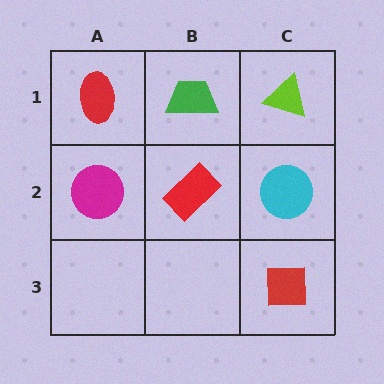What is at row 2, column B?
A red rectangle.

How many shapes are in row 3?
1 shape.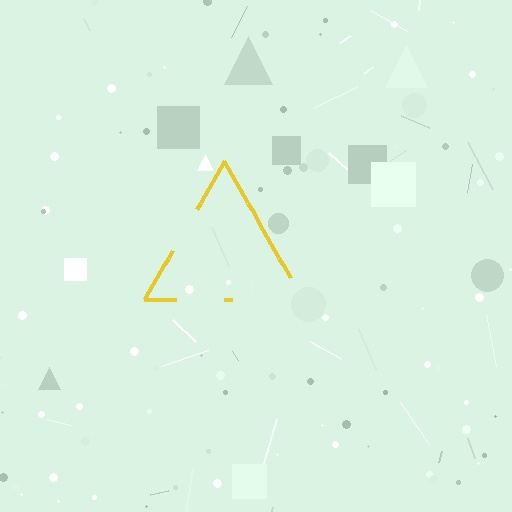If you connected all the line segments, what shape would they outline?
They would outline a triangle.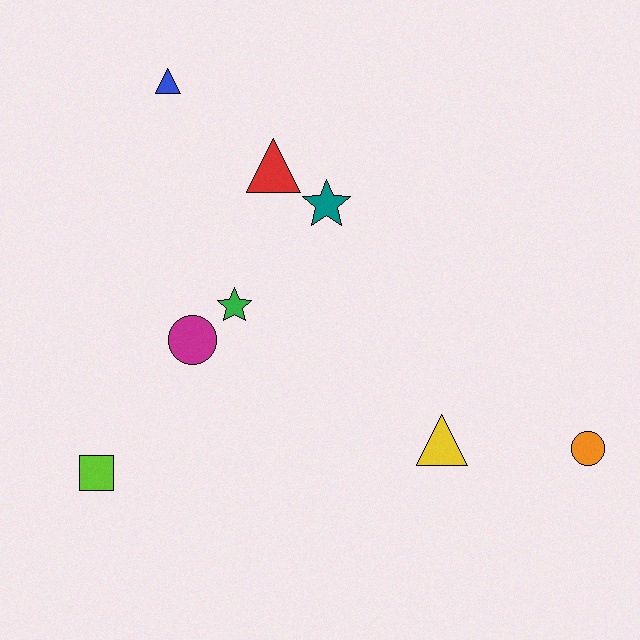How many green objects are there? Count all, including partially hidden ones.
There is 1 green object.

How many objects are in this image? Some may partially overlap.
There are 8 objects.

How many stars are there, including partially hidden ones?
There are 2 stars.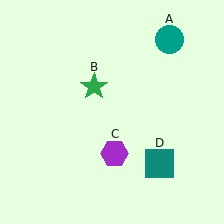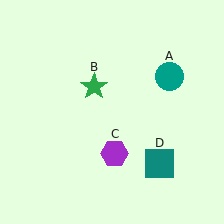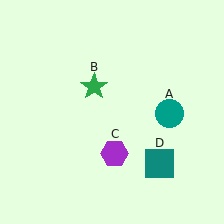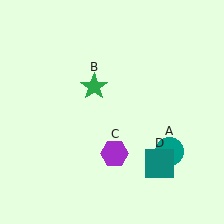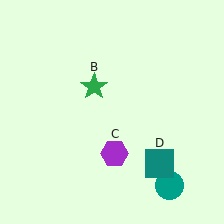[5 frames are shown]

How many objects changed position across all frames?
1 object changed position: teal circle (object A).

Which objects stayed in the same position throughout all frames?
Green star (object B) and purple hexagon (object C) and teal square (object D) remained stationary.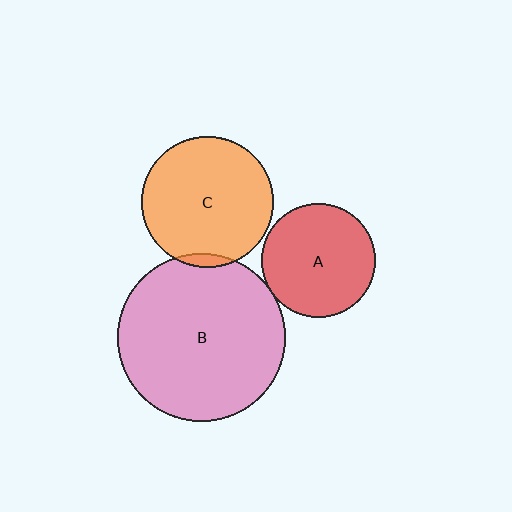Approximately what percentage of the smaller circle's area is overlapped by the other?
Approximately 5%.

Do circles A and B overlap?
Yes.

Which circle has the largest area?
Circle B (pink).